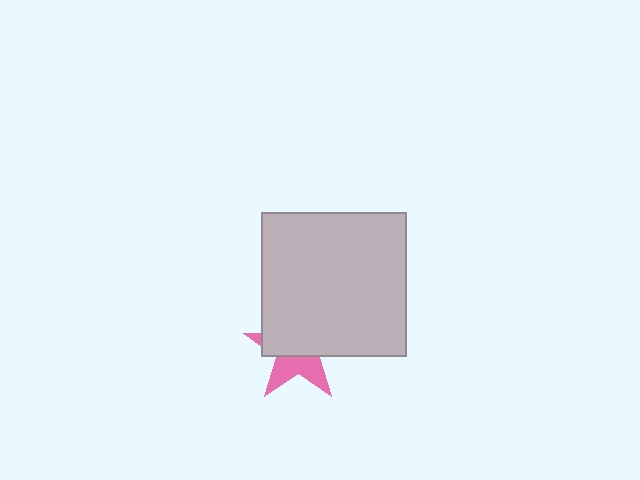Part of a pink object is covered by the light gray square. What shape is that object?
It is a star.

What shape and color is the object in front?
The object in front is a light gray square.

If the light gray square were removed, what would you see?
You would see the complete pink star.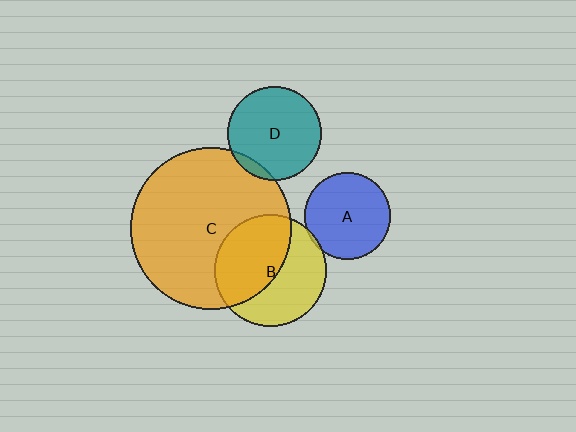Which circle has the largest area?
Circle C (orange).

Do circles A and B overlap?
Yes.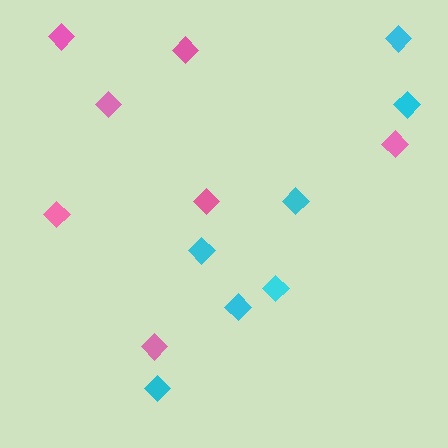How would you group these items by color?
There are 2 groups: one group of pink diamonds (7) and one group of cyan diamonds (7).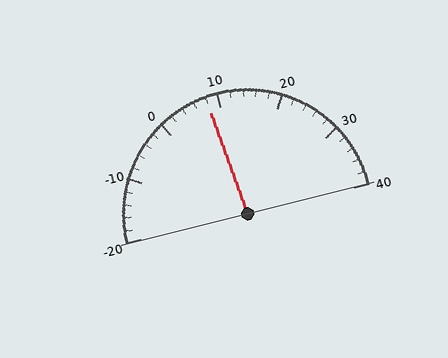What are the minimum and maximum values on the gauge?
The gauge ranges from -20 to 40.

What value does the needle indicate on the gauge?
The needle indicates approximately 8.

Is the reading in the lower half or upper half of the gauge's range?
The reading is in the lower half of the range (-20 to 40).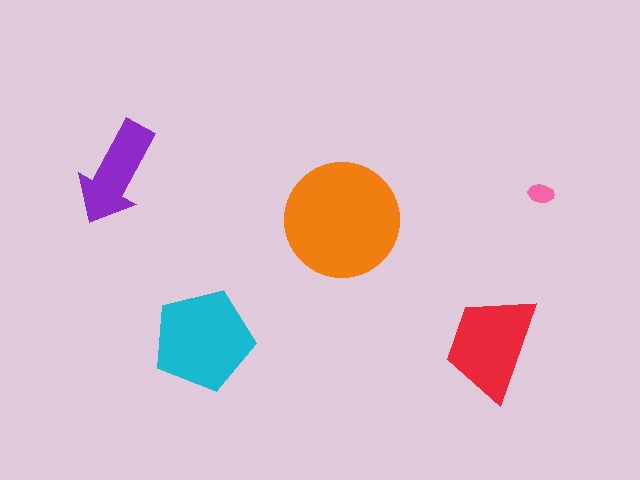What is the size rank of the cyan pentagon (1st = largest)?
2nd.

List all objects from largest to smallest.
The orange circle, the cyan pentagon, the red trapezoid, the purple arrow, the pink ellipse.